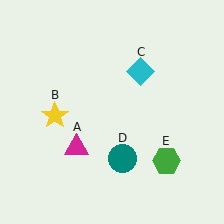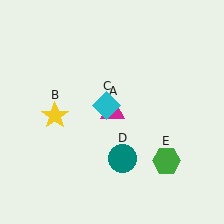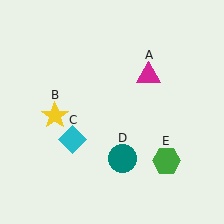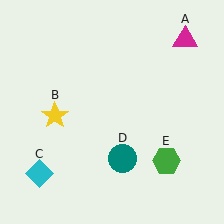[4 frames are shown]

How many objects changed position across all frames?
2 objects changed position: magenta triangle (object A), cyan diamond (object C).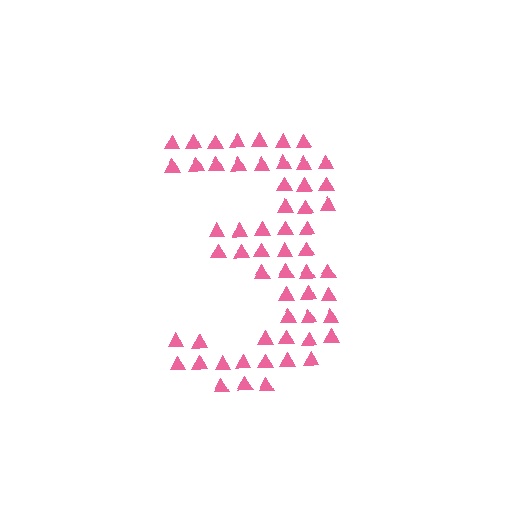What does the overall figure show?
The overall figure shows the digit 3.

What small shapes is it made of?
It is made of small triangles.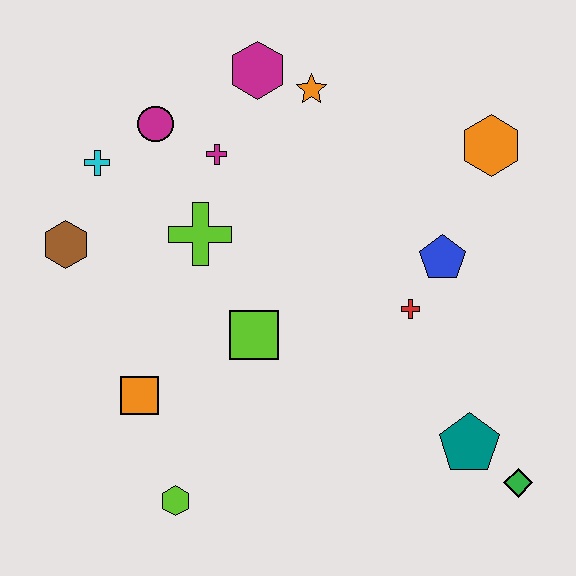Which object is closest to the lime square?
The lime cross is closest to the lime square.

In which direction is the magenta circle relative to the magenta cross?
The magenta circle is to the left of the magenta cross.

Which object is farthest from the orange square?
The orange hexagon is farthest from the orange square.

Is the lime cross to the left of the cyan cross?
No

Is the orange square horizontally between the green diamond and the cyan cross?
Yes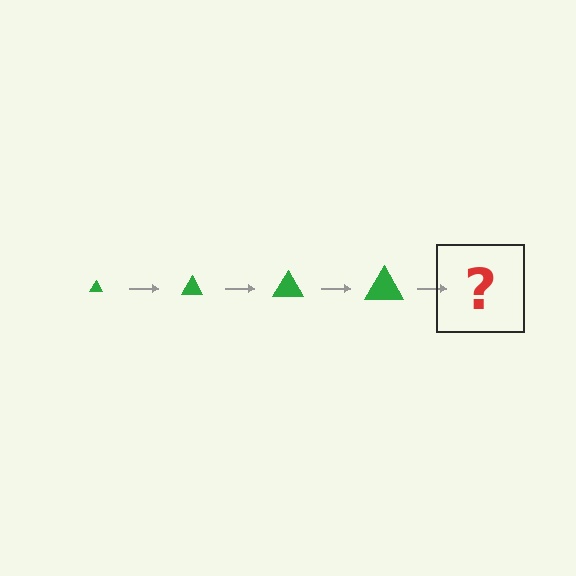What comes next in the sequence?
The next element should be a green triangle, larger than the previous one.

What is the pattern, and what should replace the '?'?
The pattern is that the triangle gets progressively larger each step. The '?' should be a green triangle, larger than the previous one.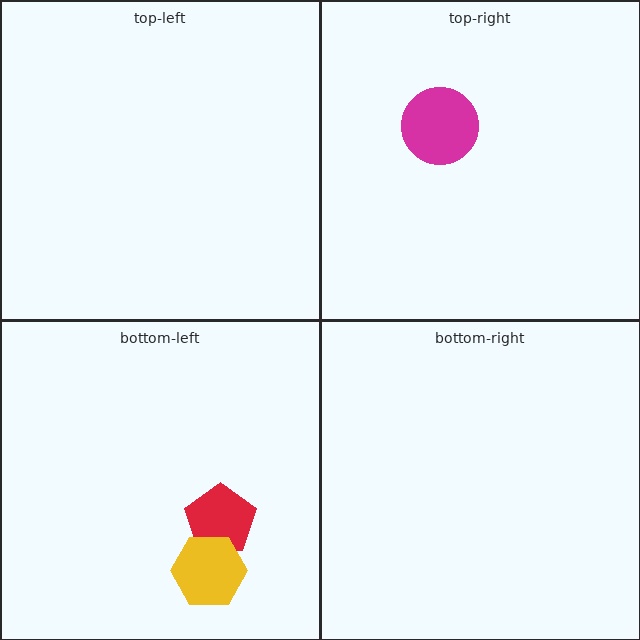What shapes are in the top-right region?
The magenta circle.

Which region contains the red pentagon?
The bottom-left region.